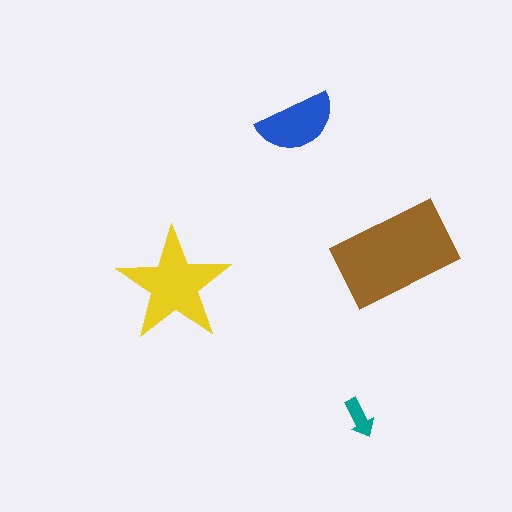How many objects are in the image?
There are 4 objects in the image.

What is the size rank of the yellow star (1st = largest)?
2nd.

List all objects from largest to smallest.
The brown rectangle, the yellow star, the blue semicircle, the teal arrow.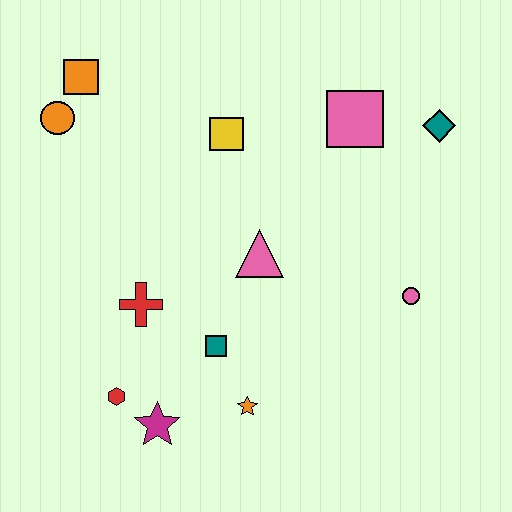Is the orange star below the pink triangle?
Yes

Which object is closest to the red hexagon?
The magenta star is closest to the red hexagon.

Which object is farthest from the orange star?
The orange square is farthest from the orange star.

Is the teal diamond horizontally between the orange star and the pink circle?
No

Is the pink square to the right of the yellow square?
Yes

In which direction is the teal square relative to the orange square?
The teal square is below the orange square.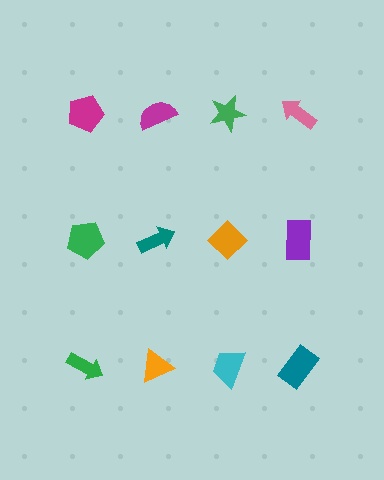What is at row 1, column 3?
A green star.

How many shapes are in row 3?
4 shapes.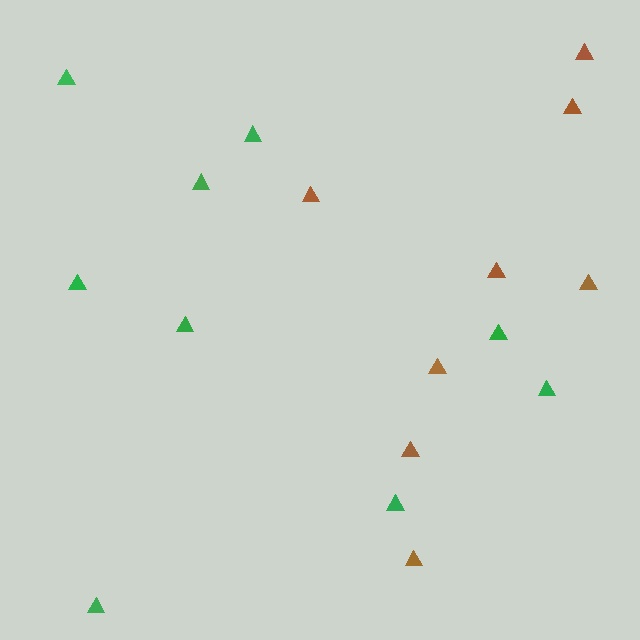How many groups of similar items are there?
There are 2 groups: one group of green triangles (9) and one group of brown triangles (8).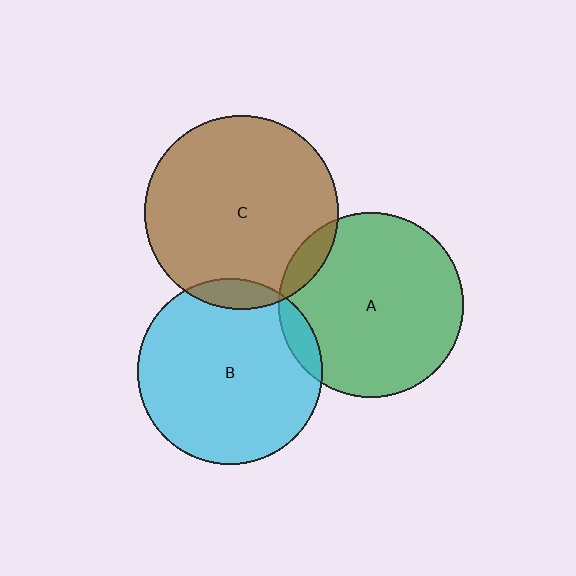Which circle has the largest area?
Circle C (brown).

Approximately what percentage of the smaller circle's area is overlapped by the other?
Approximately 10%.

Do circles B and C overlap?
Yes.